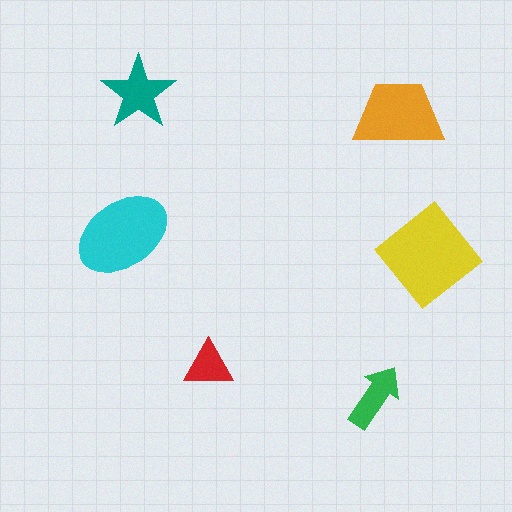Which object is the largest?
The yellow diamond.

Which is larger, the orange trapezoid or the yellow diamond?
The yellow diamond.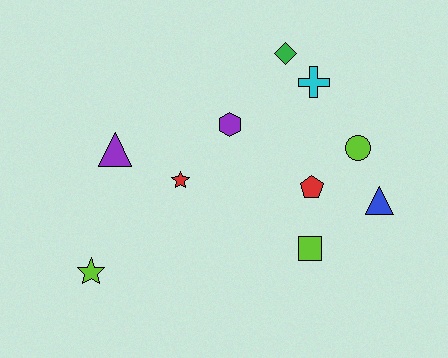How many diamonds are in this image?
There is 1 diamond.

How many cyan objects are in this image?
There is 1 cyan object.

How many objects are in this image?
There are 10 objects.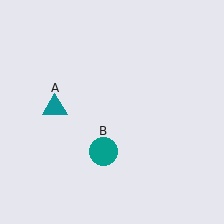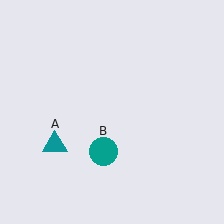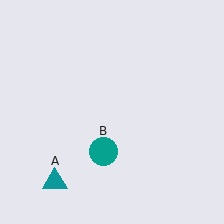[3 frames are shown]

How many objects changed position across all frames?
1 object changed position: teal triangle (object A).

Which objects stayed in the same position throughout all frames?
Teal circle (object B) remained stationary.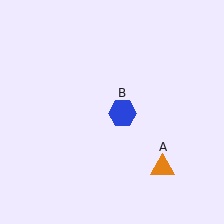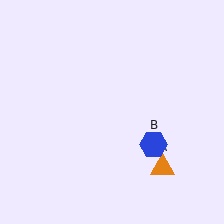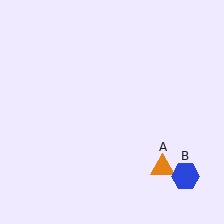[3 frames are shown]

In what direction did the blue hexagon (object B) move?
The blue hexagon (object B) moved down and to the right.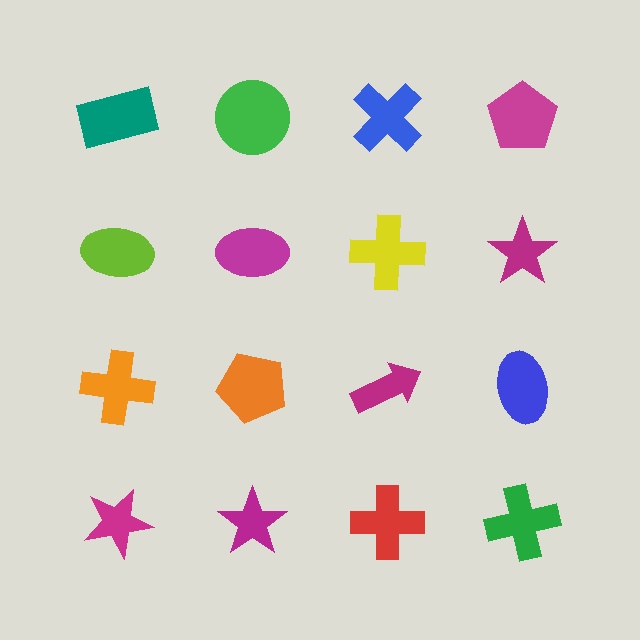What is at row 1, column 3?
A blue cross.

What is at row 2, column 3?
A yellow cross.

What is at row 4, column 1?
A magenta star.